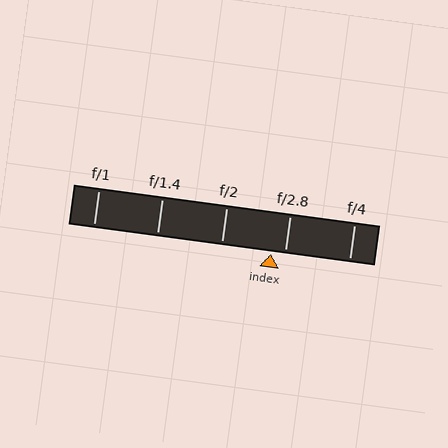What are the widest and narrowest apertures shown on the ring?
The widest aperture shown is f/1 and the narrowest is f/4.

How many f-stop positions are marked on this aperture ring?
There are 5 f-stop positions marked.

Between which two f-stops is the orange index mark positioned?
The index mark is between f/2 and f/2.8.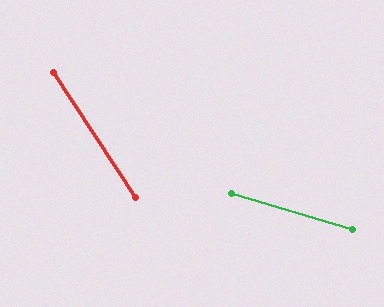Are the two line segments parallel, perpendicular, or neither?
Neither parallel nor perpendicular — they differ by about 40°.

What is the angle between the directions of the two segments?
Approximately 40 degrees.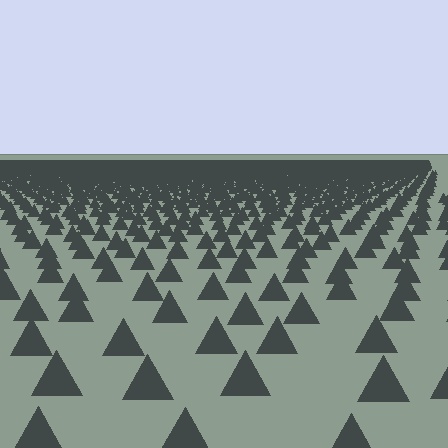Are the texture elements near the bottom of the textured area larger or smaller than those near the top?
Larger. Near the bottom, elements are closer to the viewer and appear at a bigger on-screen size.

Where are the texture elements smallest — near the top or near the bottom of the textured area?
Near the top.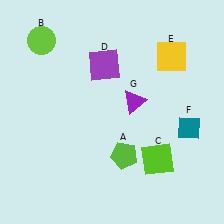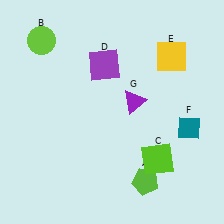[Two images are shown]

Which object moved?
The lime pentagon (A) moved down.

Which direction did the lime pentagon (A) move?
The lime pentagon (A) moved down.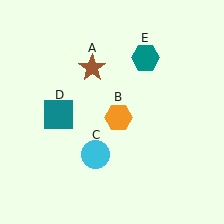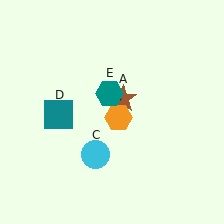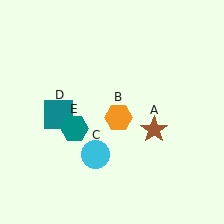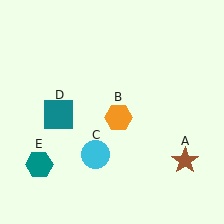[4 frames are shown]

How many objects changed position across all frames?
2 objects changed position: brown star (object A), teal hexagon (object E).